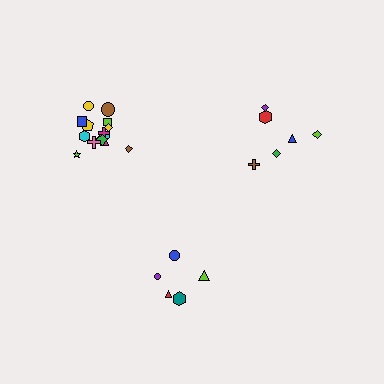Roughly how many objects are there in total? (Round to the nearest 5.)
Roughly 25 objects in total.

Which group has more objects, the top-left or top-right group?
The top-left group.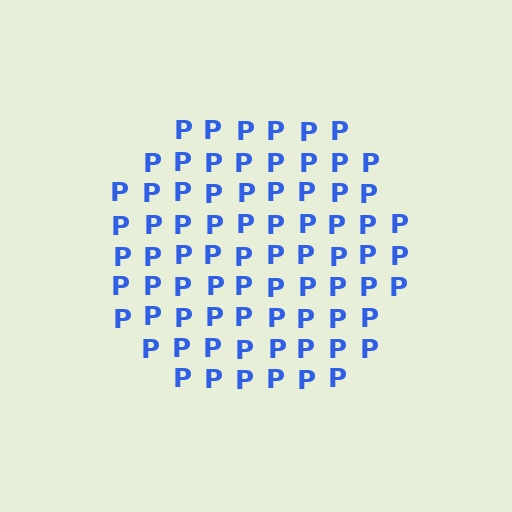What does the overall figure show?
The overall figure shows a circle.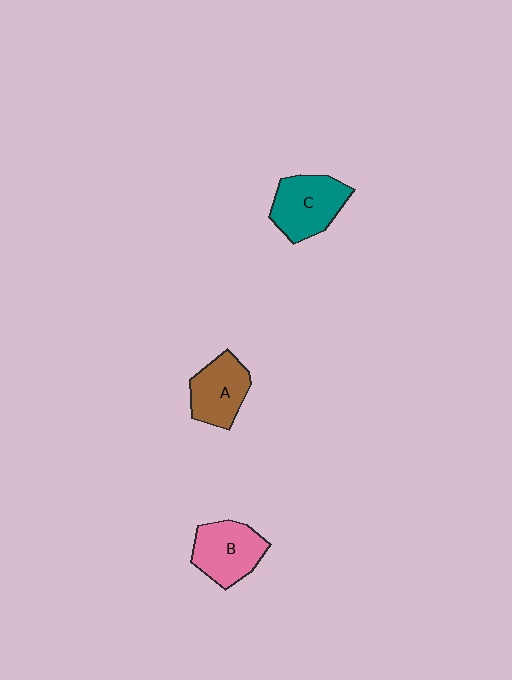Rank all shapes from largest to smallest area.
From largest to smallest: C (teal), B (pink), A (brown).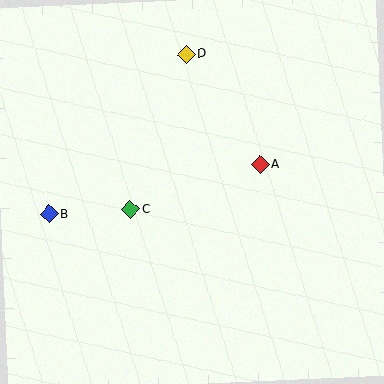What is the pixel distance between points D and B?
The distance between D and B is 210 pixels.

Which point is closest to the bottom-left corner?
Point B is closest to the bottom-left corner.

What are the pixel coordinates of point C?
Point C is at (130, 209).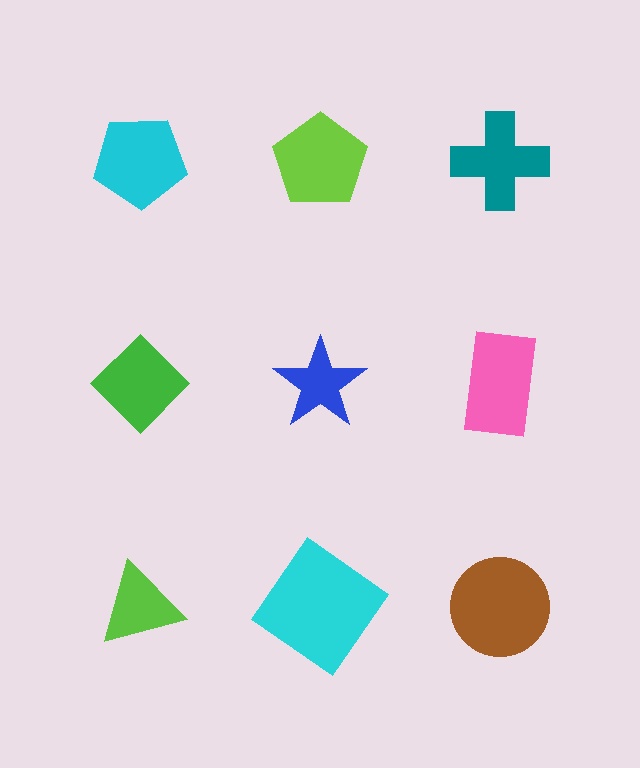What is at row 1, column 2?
A lime pentagon.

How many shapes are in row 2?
3 shapes.